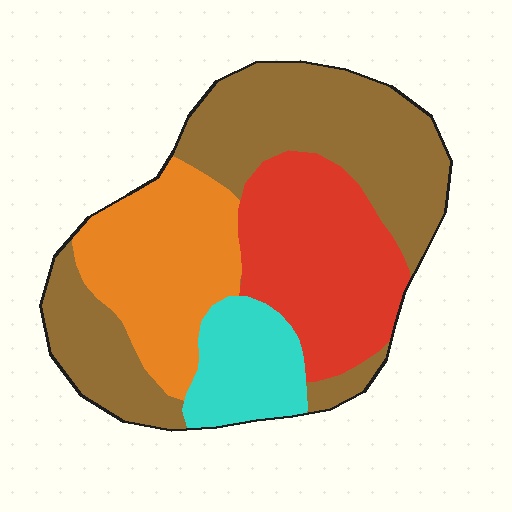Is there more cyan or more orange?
Orange.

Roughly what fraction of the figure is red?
Red takes up between a quarter and a half of the figure.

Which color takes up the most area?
Brown, at roughly 40%.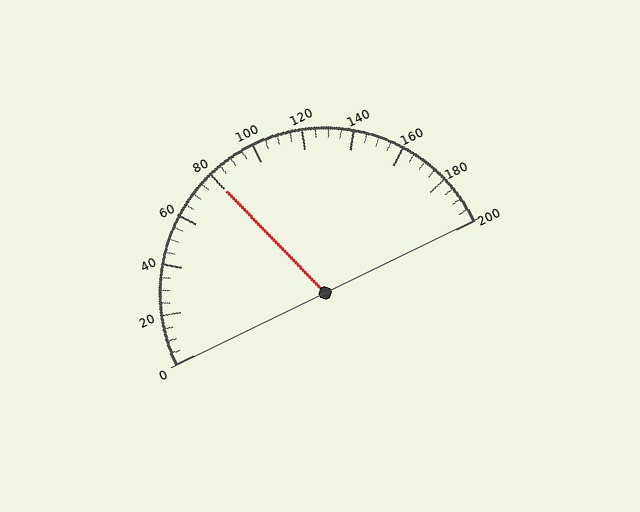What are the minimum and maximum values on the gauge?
The gauge ranges from 0 to 200.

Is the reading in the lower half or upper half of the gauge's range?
The reading is in the lower half of the range (0 to 200).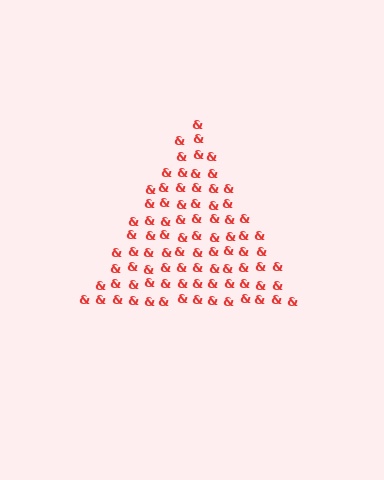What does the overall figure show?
The overall figure shows a triangle.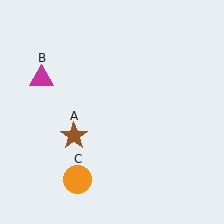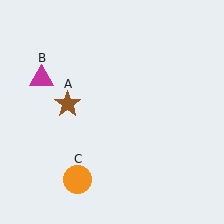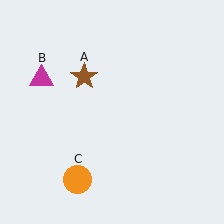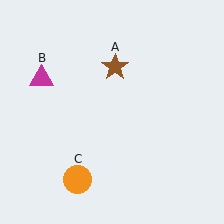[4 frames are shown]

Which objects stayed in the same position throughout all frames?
Magenta triangle (object B) and orange circle (object C) remained stationary.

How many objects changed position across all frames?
1 object changed position: brown star (object A).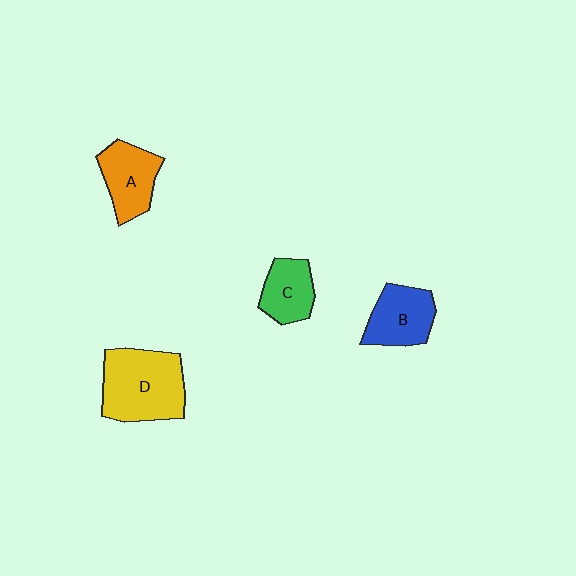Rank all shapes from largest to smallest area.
From largest to smallest: D (yellow), B (blue), A (orange), C (green).